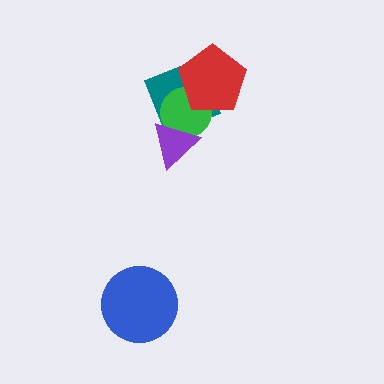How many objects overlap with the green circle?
3 objects overlap with the green circle.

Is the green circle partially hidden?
Yes, it is partially covered by another shape.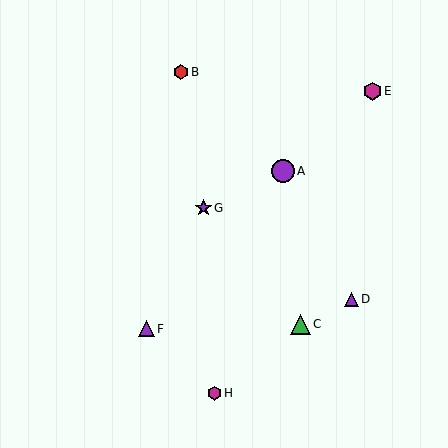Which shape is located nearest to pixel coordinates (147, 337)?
The purple triangle (labeled F) at (146, 329) is nearest to that location.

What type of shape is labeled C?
Shape C is a green triangle.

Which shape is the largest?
The purple circle (labeled A) is the largest.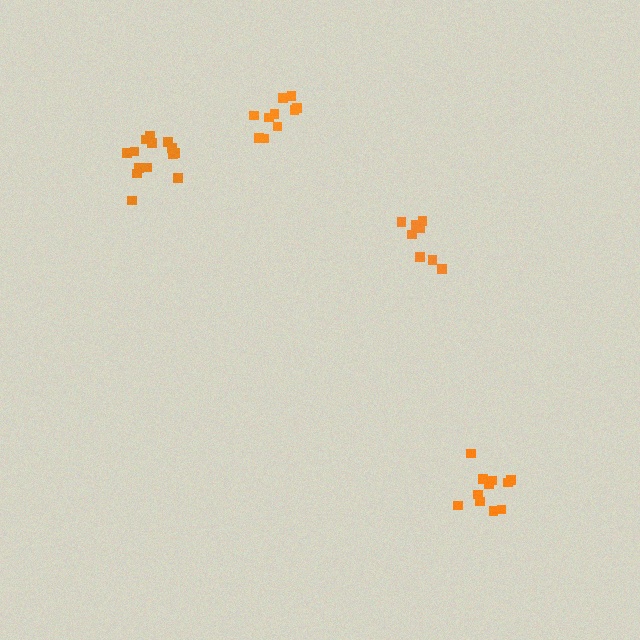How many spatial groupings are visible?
There are 4 spatial groupings.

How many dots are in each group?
Group 1: 14 dots, Group 2: 10 dots, Group 3: 8 dots, Group 4: 11 dots (43 total).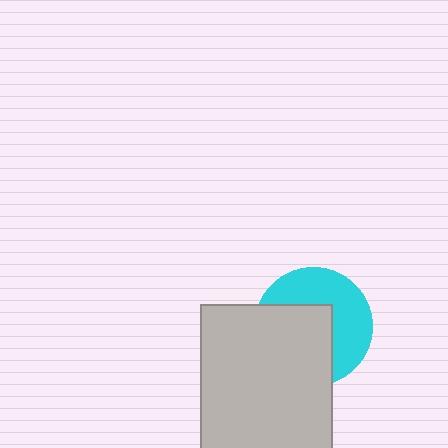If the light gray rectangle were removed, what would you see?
You would see the complete cyan circle.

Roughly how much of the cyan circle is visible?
About half of it is visible (roughly 48%).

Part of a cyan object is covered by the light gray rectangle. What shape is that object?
It is a circle.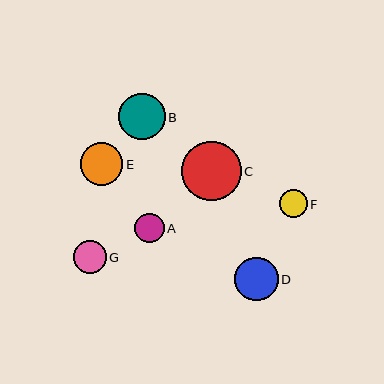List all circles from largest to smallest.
From largest to smallest: C, B, D, E, G, A, F.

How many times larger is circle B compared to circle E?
Circle B is approximately 1.1 times the size of circle E.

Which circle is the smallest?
Circle F is the smallest with a size of approximately 28 pixels.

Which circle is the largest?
Circle C is the largest with a size of approximately 60 pixels.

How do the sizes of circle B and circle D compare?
Circle B and circle D are approximately the same size.